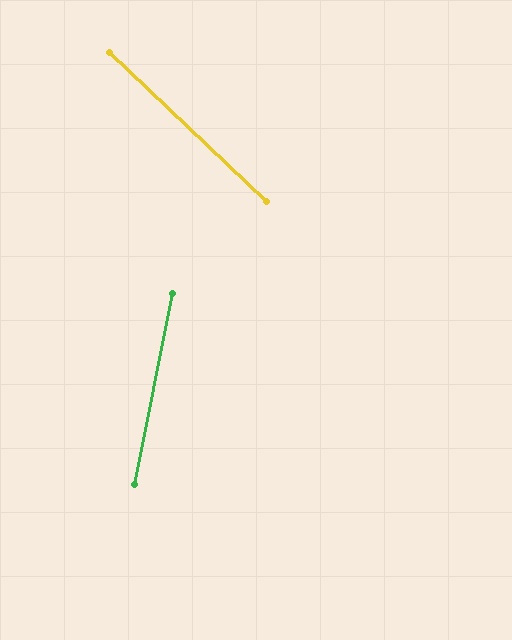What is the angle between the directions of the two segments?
Approximately 58 degrees.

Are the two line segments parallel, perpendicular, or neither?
Neither parallel nor perpendicular — they differ by about 58°.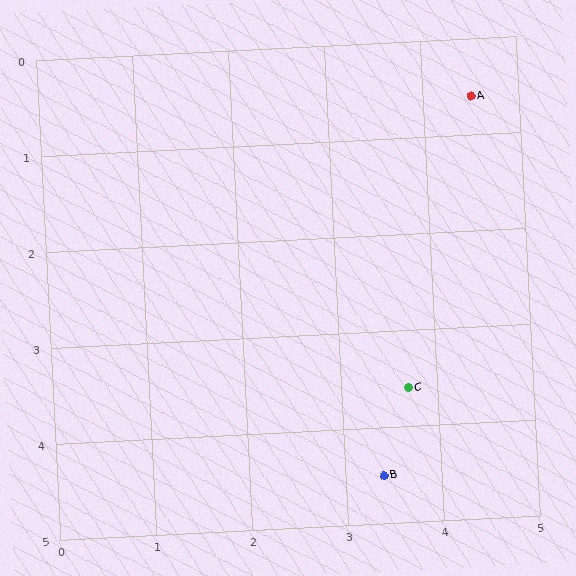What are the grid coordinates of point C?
Point C is at approximately (3.7, 3.6).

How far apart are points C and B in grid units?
Points C and B are about 0.9 grid units apart.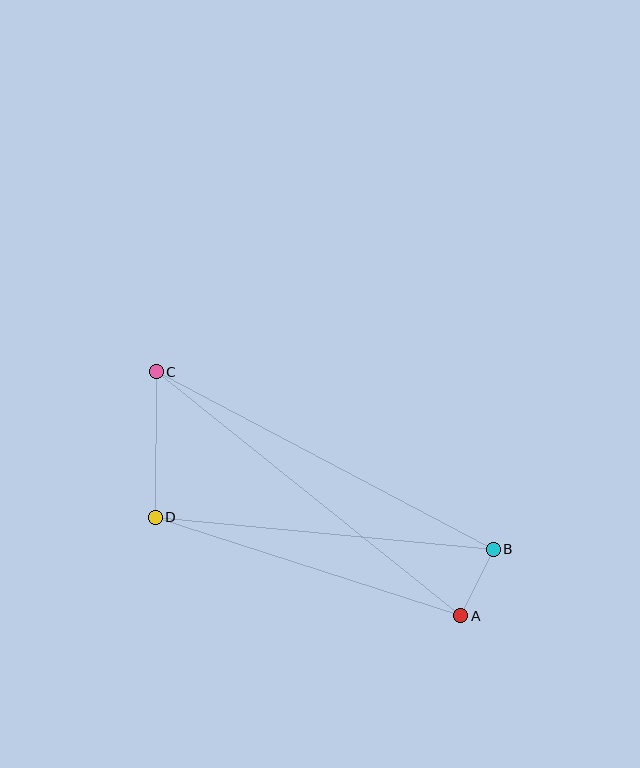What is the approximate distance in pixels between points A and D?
The distance between A and D is approximately 321 pixels.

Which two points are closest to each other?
Points A and B are closest to each other.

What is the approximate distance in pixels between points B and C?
The distance between B and C is approximately 381 pixels.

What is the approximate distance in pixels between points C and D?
The distance between C and D is approximately 145 pixels.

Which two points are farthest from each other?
Points A and C are farthest from each other.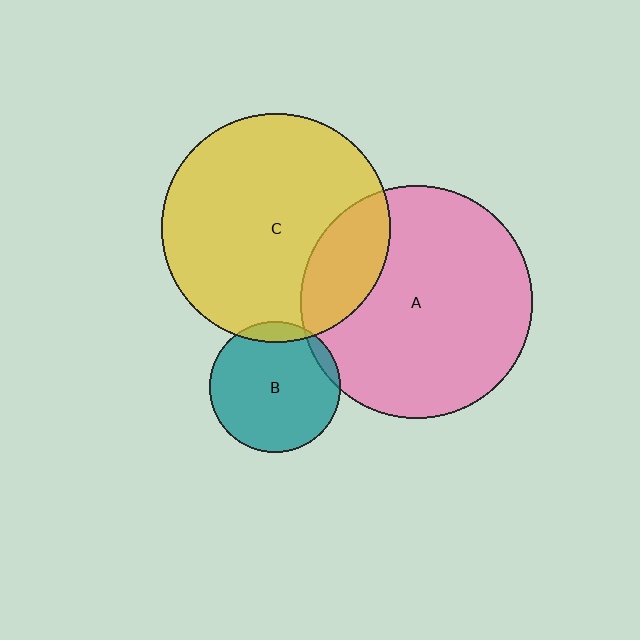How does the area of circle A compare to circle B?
Approximately 3.1 times.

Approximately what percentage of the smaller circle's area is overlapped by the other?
Approximately 20%.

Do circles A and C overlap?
Yes.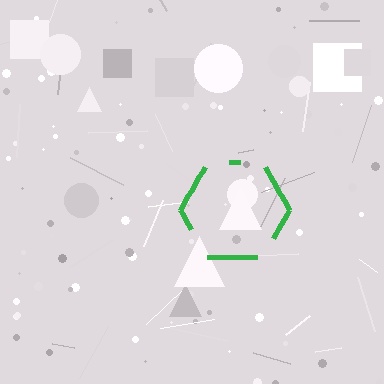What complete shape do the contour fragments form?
The contour fragments form a hexagon.